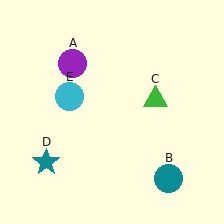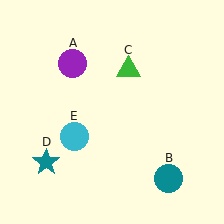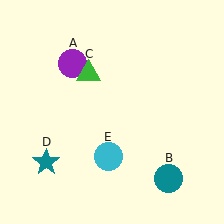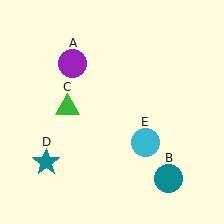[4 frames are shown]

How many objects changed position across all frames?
2 objects changed position: green triangle (object C), cyan circle (object E).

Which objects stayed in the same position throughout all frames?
Purple circle (object A) and teal circle (object B) and teal star (object D) remained stationary.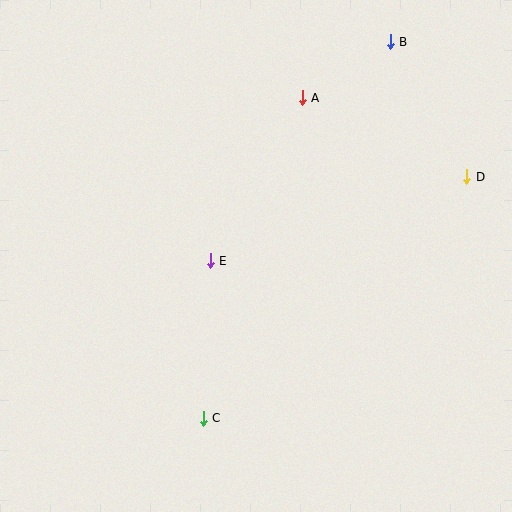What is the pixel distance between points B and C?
The distance between B and C is 420 pixels.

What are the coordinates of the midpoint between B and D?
The midpoint between B and D is at (429, 109).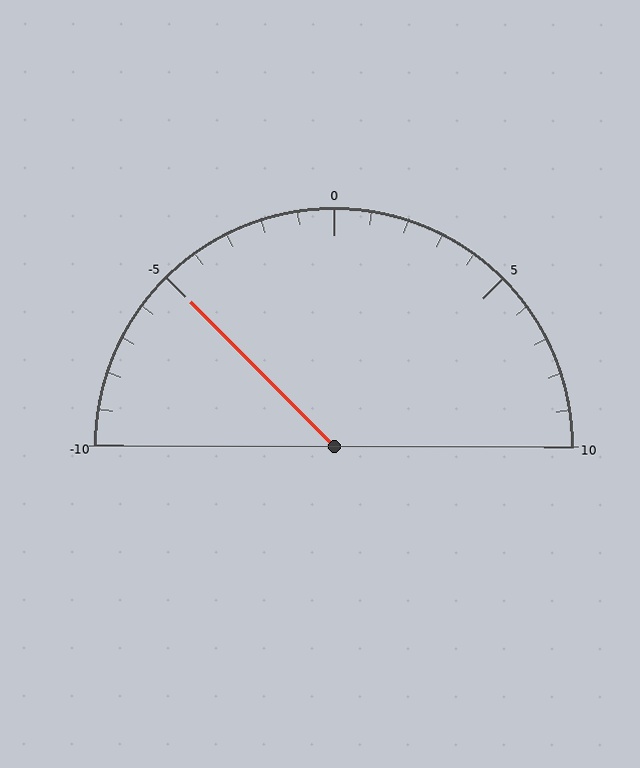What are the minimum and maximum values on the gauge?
The gauge ranges from -10 to 10.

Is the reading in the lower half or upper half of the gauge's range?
The reading is in the lower half of the range (-10 to 10).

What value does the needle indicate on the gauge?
The needle indicates approximately -5.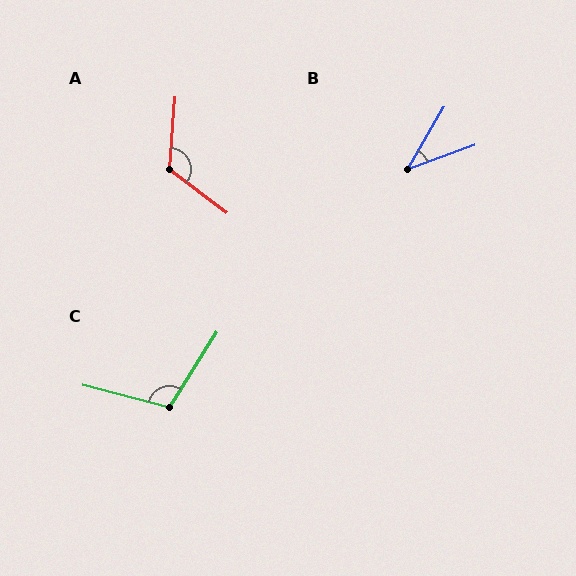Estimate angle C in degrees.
Approximately 108 degrees.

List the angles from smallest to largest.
B (40°), C (108°), A (122°).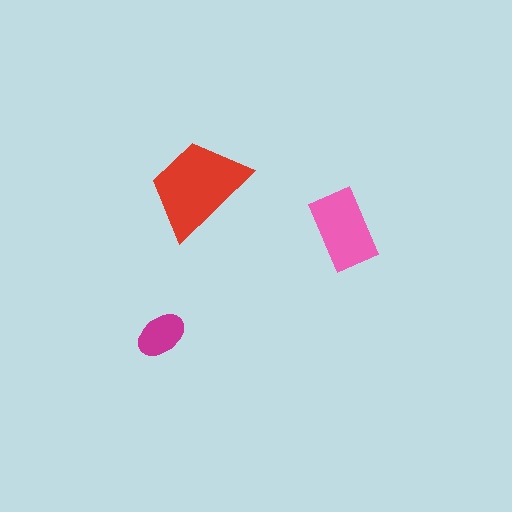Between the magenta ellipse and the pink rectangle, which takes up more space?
The pink rectangle.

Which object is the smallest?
The magenta ellipse.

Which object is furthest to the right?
The pink rectangle is rightmost.